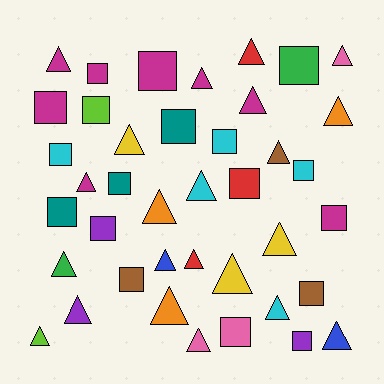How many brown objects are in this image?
There are 3 brown objects.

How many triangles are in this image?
There are 22 triangles.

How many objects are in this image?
There are 40 objects.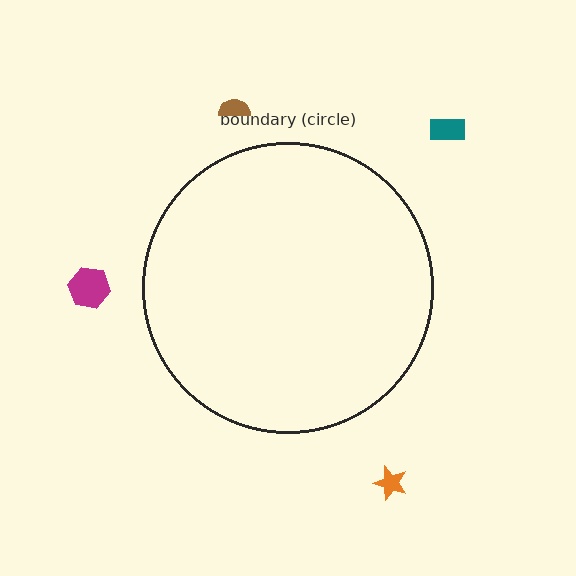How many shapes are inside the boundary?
0 inside, 4 outside.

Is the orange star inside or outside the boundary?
Outside.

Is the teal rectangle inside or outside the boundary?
Outside.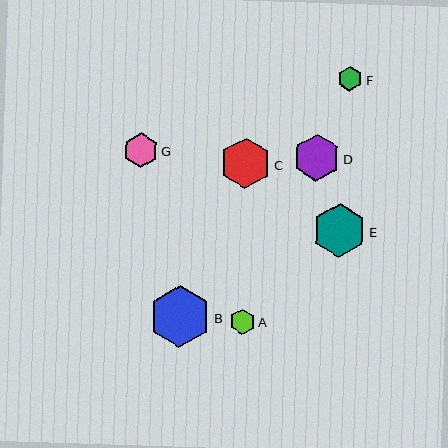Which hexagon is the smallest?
Hexagon F is the smallest with a size of approximately 25 pixels.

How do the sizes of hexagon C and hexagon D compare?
Hexagon C and hexagon D are approximately the same size.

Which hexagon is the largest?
Hexagon B is the largest with a size of approximately 62 pixels.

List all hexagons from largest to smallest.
From largest to smallest: B, E, C, D, G, A, F.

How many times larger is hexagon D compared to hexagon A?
Hexagon D is approximately 1.9 times the size of hexagon A.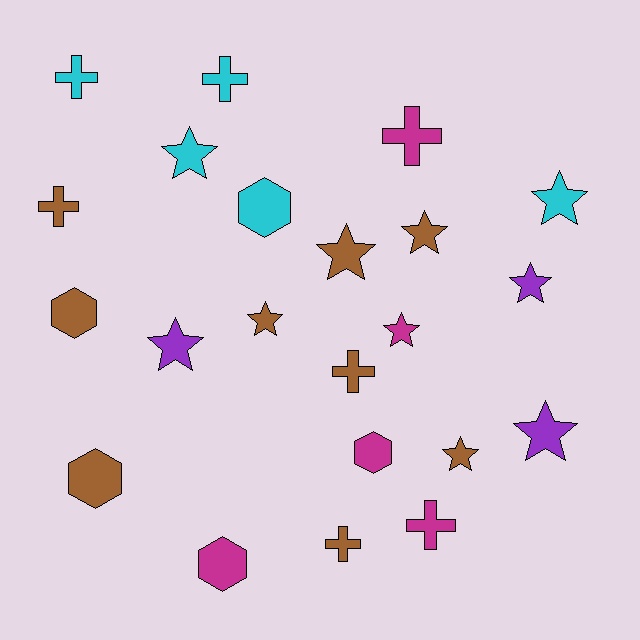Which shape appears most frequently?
Star, with 10 objects.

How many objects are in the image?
There are 22 objects.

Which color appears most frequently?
Brown, with 9 objects.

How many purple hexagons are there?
There are no purple hexagons.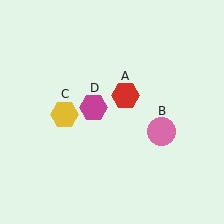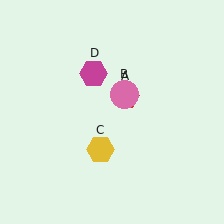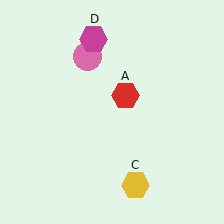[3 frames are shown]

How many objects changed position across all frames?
3 objects changed position: pink circle (object B), yellow hexagon (object C), magenta hexagon (object D).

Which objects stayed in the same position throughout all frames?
Red hexagon (object A) remained stationary.